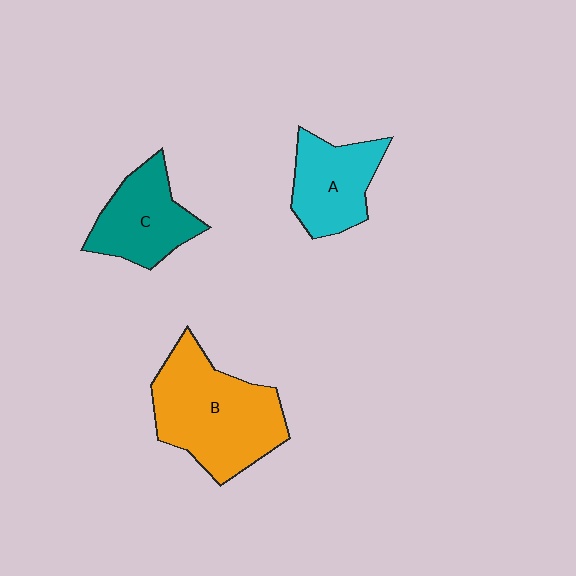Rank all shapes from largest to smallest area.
From largest to smallest: B (orange), C (teal), A (cyan).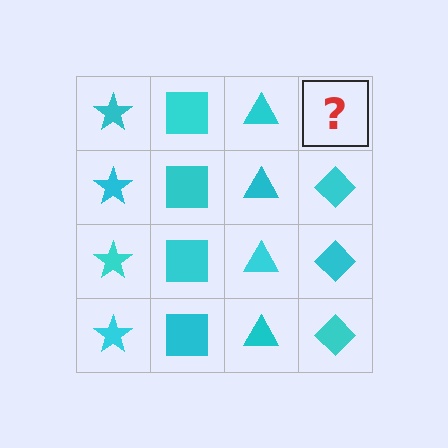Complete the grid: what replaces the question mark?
The question mark should be replaced with a cyan diamond.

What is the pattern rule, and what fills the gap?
The rule is that each column has a consistent shape. The gap should be filled with a cyan diamond.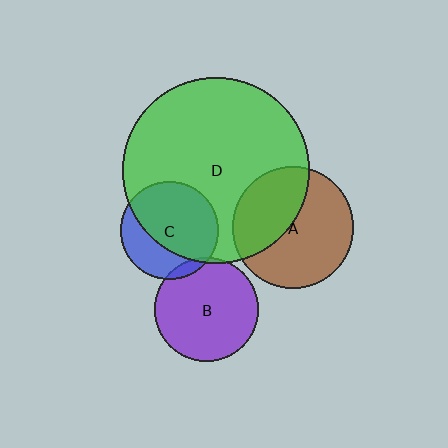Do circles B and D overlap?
Yes.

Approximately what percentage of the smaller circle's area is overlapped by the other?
Approximately 5%.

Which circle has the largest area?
Circle D (green).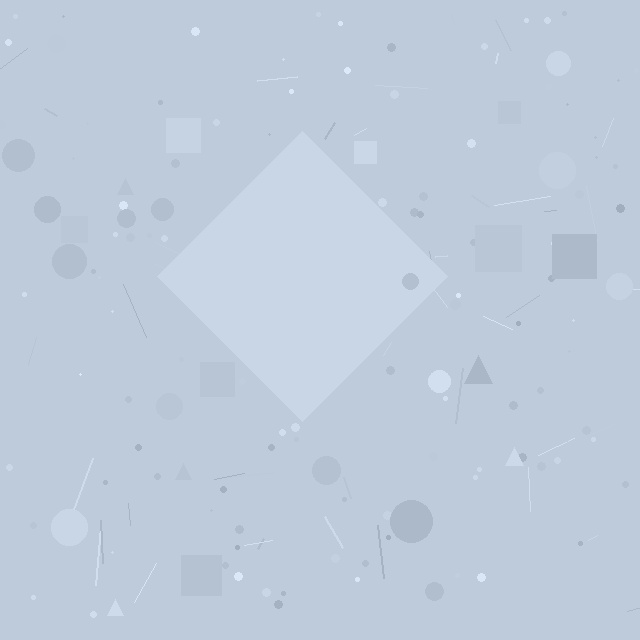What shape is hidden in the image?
A diamond is hidden in the image.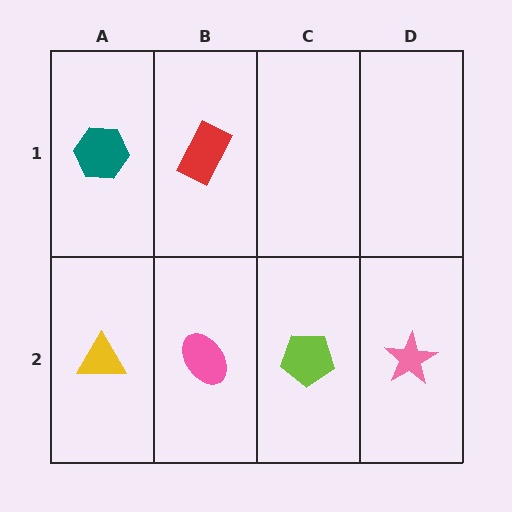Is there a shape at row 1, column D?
No, that cell is empty.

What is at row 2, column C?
A lime pentagon.